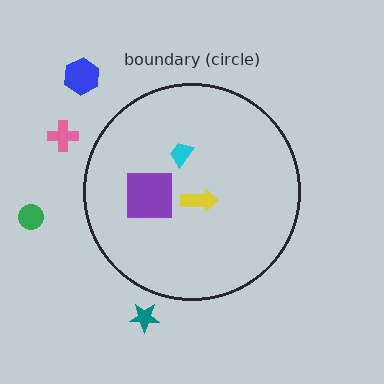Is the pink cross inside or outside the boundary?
Outside.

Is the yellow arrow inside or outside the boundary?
Inside.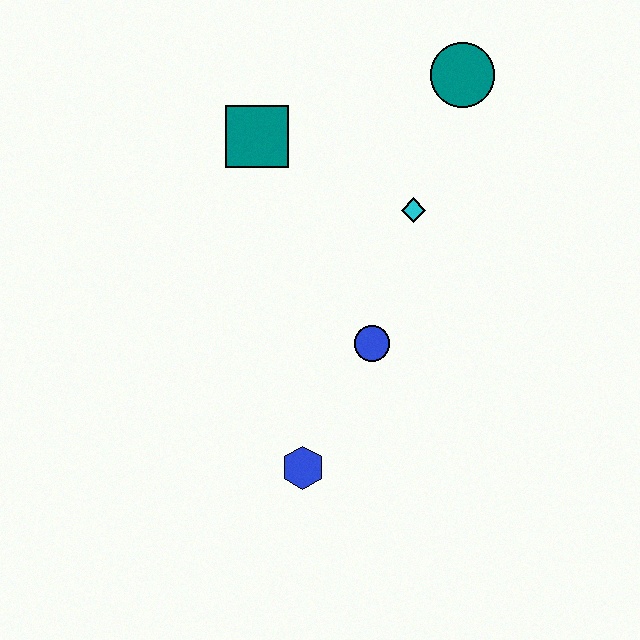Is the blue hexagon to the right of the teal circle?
No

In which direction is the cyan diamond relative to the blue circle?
The cyan diamond is above the blue circle.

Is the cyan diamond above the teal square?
No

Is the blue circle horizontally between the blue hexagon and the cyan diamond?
Yes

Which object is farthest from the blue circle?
The teal circle is farthest from the blue circle.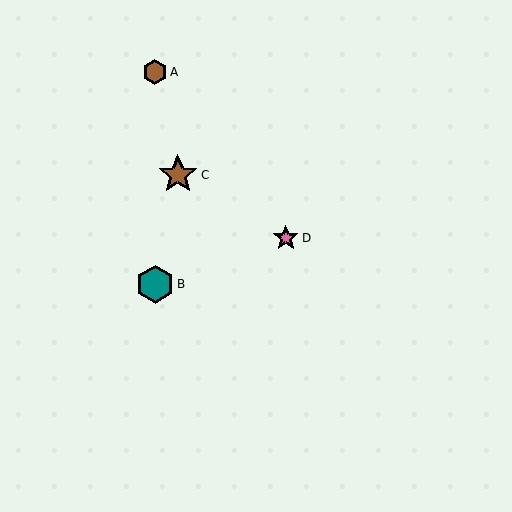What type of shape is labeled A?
Shape A is a brown hexagon.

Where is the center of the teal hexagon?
The center of the teal hexagon is at (155, 284).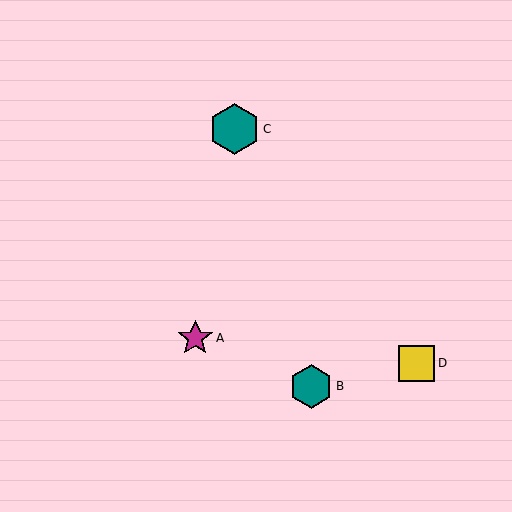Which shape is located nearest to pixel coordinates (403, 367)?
The yellow square (labeled D) at (417, 363) is nearest to that location.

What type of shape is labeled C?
Shape C is a teal hexagon.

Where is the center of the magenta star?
The center of the magenta star is at (195, 338).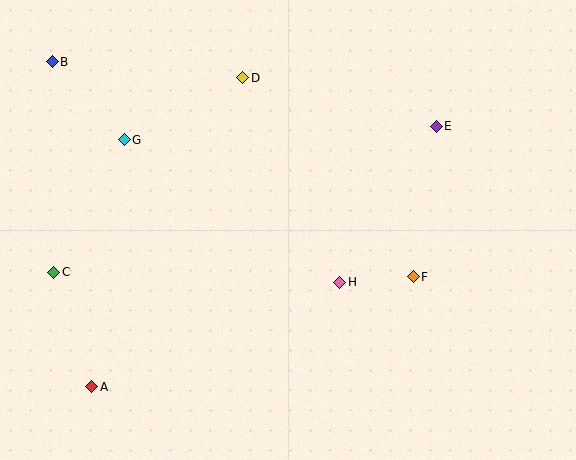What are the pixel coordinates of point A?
Point A is at (92, 387).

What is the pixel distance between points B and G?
The distance between B and G is 106 pixels.